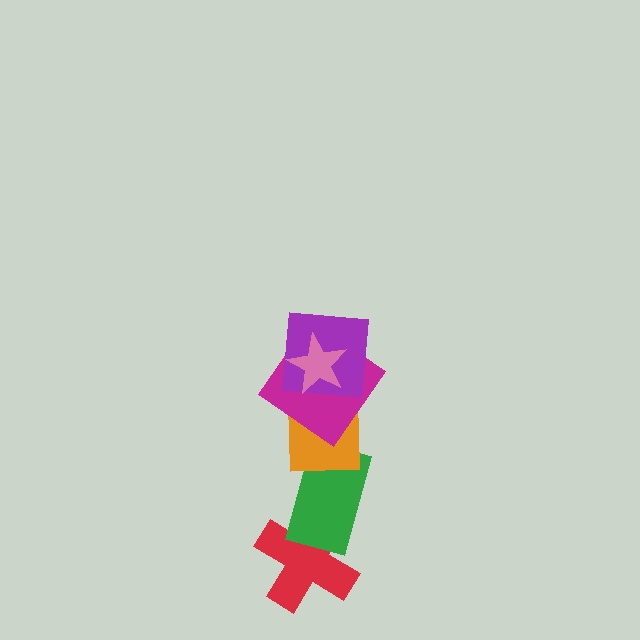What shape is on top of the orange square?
The magenta diamond is on top of the orange square.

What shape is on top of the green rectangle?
The orange square is on top of the green rectangle.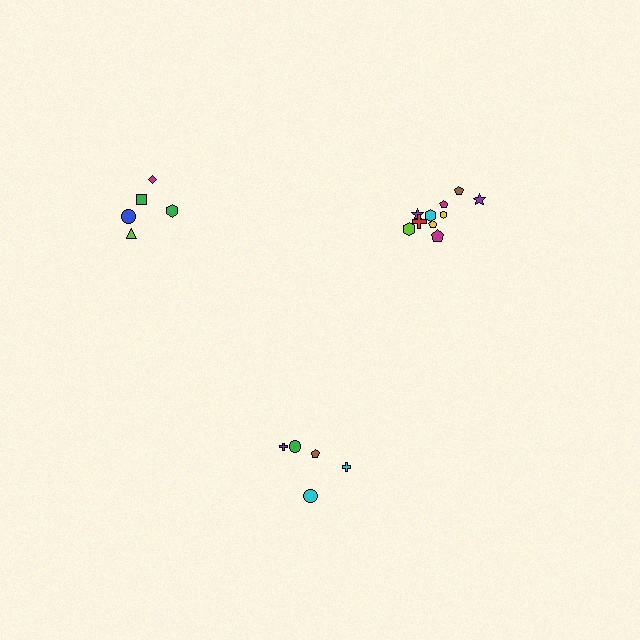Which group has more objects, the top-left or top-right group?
The top-right group.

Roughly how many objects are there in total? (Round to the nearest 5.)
Roughly 20 objects in total.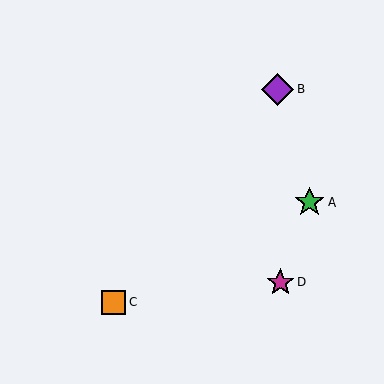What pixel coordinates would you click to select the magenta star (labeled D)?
Click at (280, 282) to select the magenta star D.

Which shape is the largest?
The purple diamond (labeled B) is the largest.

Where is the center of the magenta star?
The center of the magenta star is at (280, 282).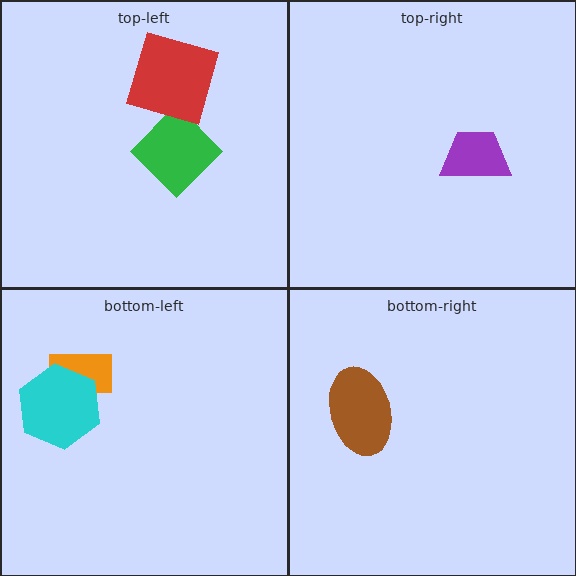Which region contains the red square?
The top-left region.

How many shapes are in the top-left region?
2.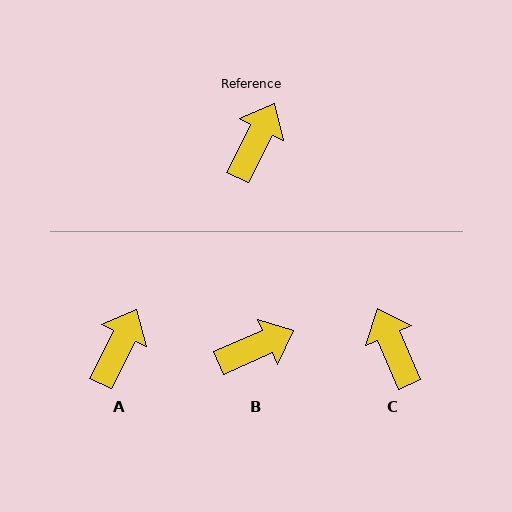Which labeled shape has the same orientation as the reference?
A.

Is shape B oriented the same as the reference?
No, it is off by about 40 degrees.